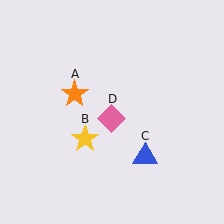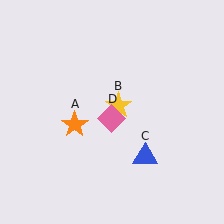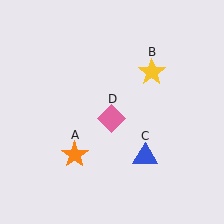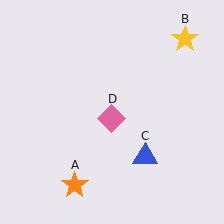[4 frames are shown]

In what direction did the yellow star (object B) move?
The yellow star (object B) moved up and to the right.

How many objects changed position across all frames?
2 objects changed position: orange star (object A), yellow star (object B).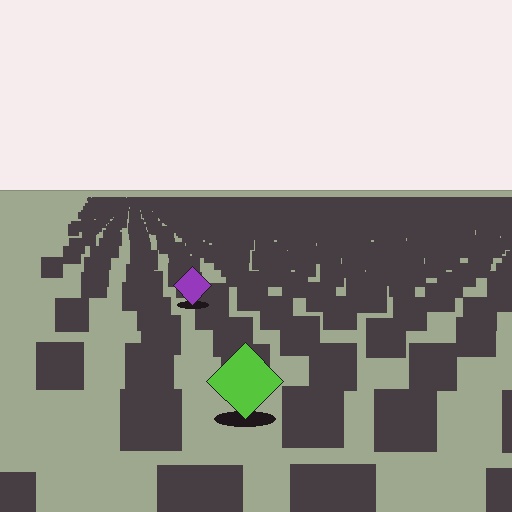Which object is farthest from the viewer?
The purple diamond is farthest from the viewer. It appears smaller and the ground texture around it is denser.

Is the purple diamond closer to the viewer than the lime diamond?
No. The lime diamond is closer — you can tell from the texture gradient: the ground texture is coarser near it.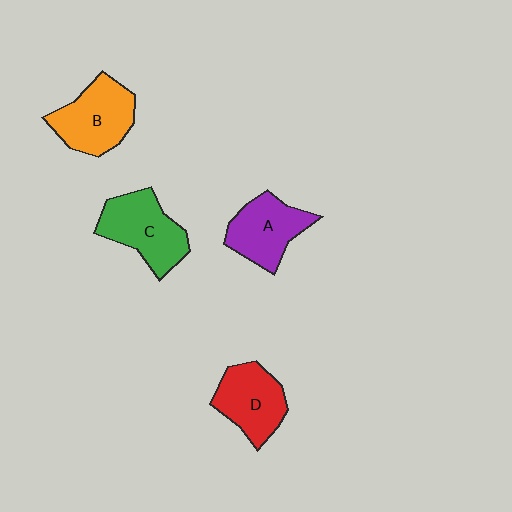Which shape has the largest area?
Shape C (green).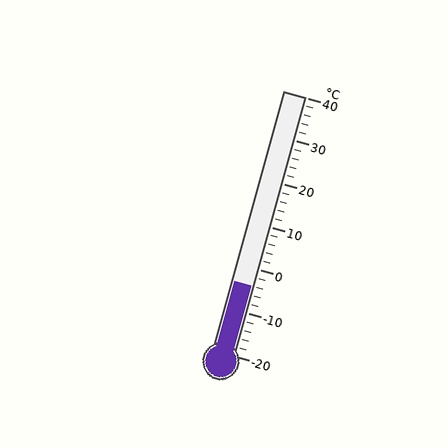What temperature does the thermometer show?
The thermometer shows approximately -4°C.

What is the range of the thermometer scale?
The thermometer scale ranges from -20°C to 40°C.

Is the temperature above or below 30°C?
The temperature is below 30°C.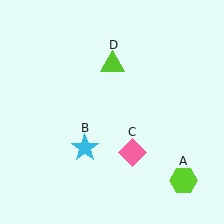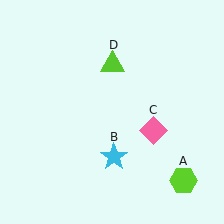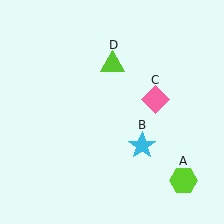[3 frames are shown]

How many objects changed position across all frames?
2 objects changed position: cyan star (object B), pink diamond (object C).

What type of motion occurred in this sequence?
The cyan star (object B), pink diamond (object C) rotated counterclockwise around the center of the scene.